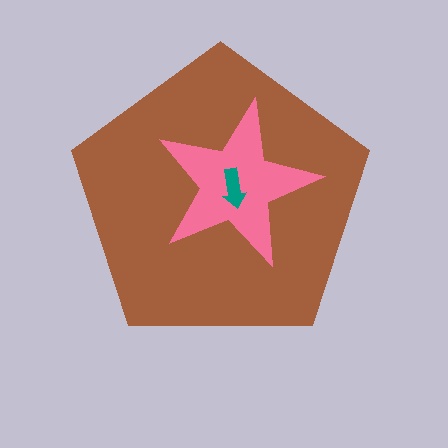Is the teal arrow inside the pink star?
Yes.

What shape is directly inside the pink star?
The teal arrow.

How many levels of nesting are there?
3.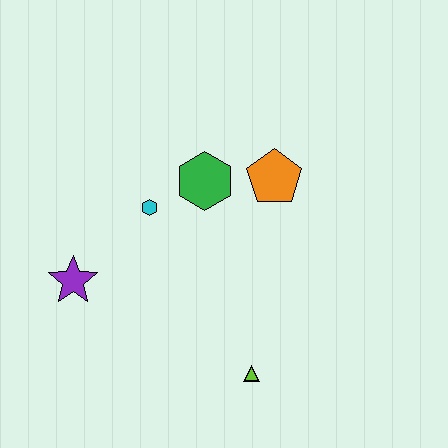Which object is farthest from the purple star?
The orange pentagon is farthest from the purple star.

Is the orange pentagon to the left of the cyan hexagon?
No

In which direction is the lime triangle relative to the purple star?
The lime triangle is to the right of the purple star.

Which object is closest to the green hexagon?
The cyan hexagon is closest to the green hexagon.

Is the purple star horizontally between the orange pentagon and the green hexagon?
No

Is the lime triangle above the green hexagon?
No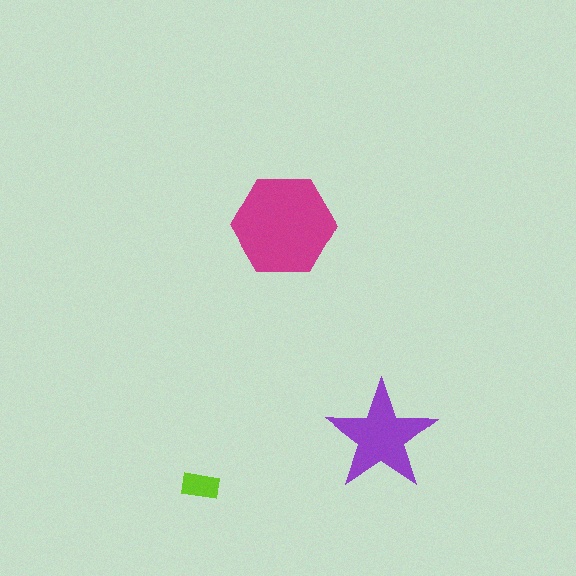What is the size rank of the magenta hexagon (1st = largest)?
1st.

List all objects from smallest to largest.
The lime rectangle, the purple star, the magenta hexagon.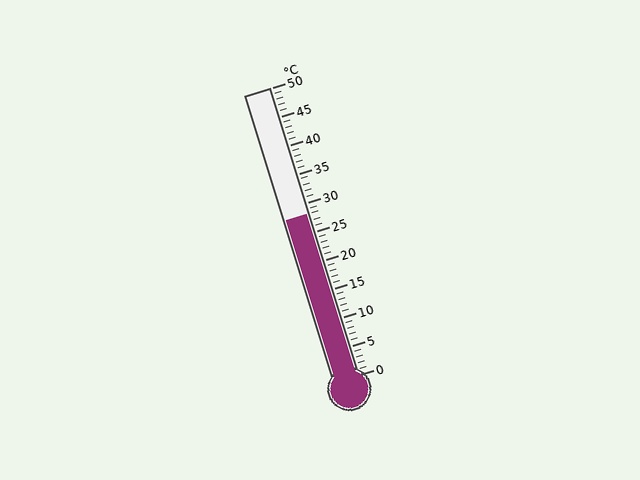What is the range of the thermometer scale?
The thermometer scale ranges from 0°C to 50°C.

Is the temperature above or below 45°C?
The temperature is below 45°C.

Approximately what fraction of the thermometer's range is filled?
The thermometer is filled to approximately 55% of its range.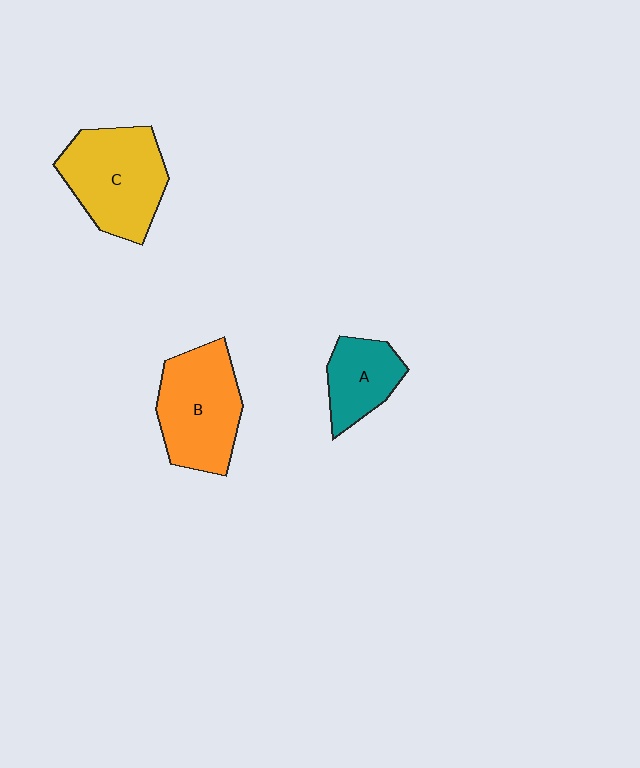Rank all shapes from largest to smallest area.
From largest to smallest: C (yellow), B (orange), A (teal).